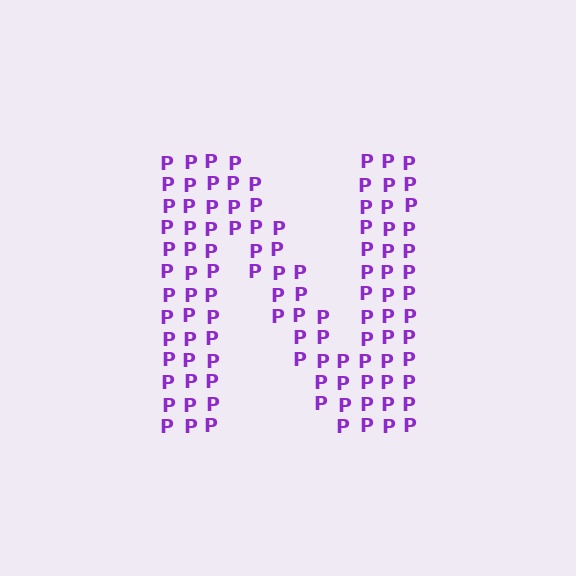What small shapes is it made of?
It is made of small letter P's.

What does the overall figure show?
The overall figure shows the letter N.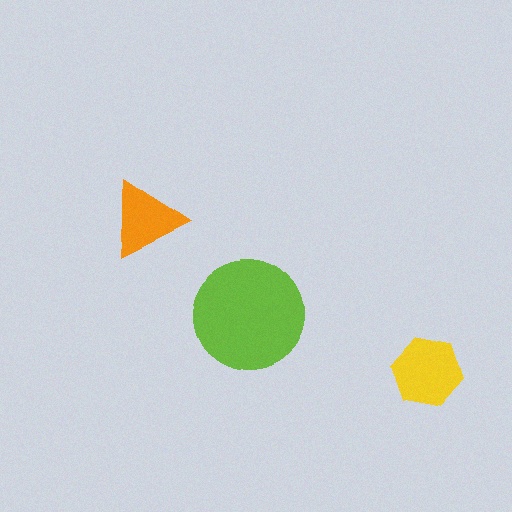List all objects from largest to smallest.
The lime circle, the yellow hexagon, the orange triangle.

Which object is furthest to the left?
The orange triangle is leftmost.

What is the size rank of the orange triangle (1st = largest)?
3rd.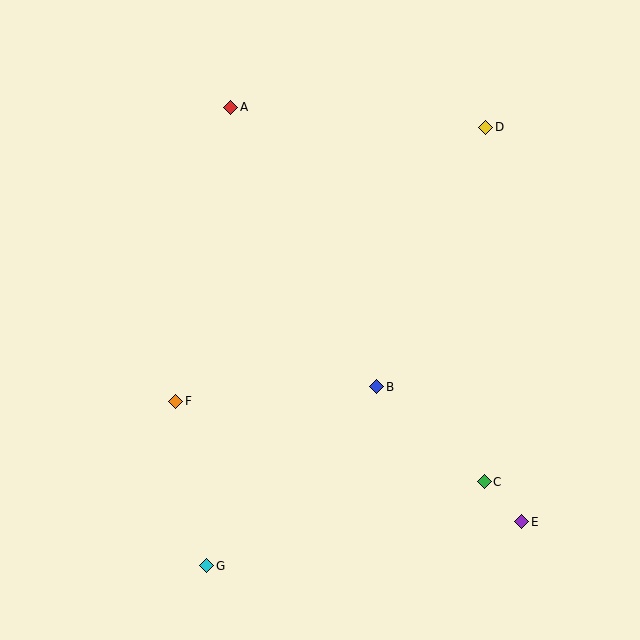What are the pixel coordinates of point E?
Point E is at (522, 522).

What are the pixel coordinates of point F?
Point F is at (176, 401).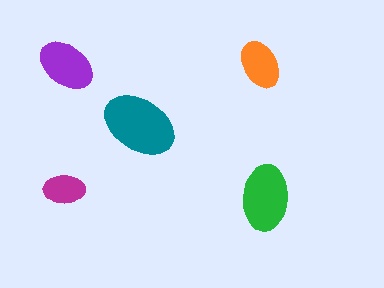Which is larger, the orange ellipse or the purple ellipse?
The purple one.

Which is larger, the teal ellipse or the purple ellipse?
The teal one.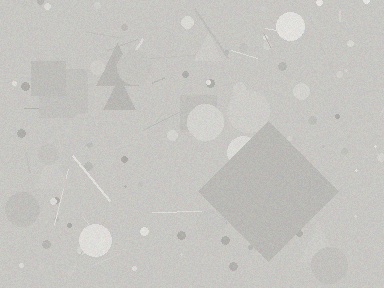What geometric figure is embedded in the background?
A diamond is embedded in the background.